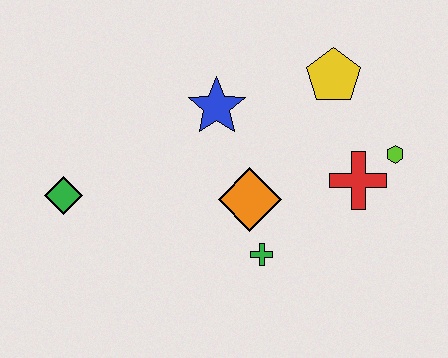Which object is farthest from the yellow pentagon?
The green diamond is farthest from the yellow pentagon.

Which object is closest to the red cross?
The lime hexagon is closest to the red cross.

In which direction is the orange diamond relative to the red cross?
The orange diamond is to the left of the red cross.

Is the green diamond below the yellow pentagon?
Yes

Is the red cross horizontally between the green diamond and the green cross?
No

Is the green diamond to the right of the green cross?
No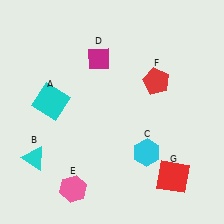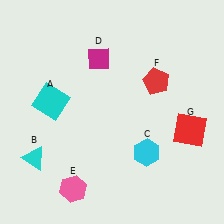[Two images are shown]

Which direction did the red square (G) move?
The red square (G) moved up.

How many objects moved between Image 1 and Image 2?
1 object moved between the two images.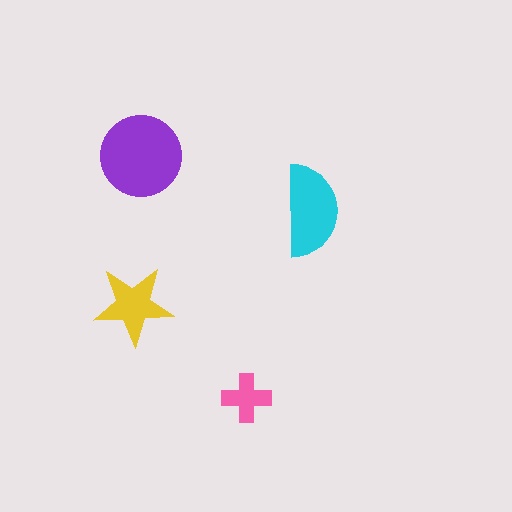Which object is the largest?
The purple circle.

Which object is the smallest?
The pink cross.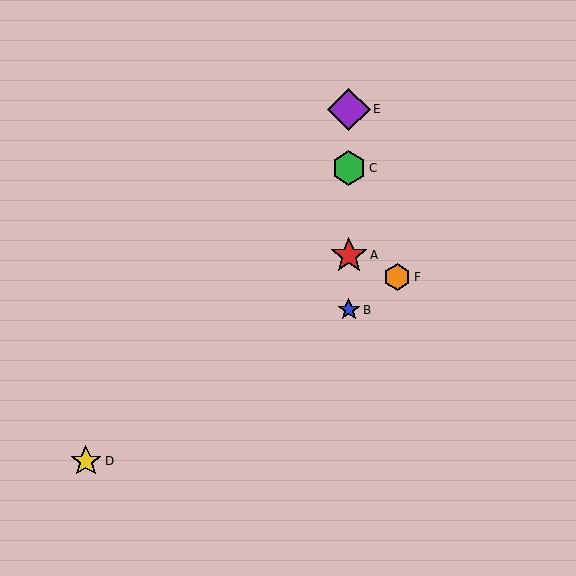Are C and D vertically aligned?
No, C is at x≈349 and D is at x≈86.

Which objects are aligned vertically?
Objects A, B, C, E are aligned vertically.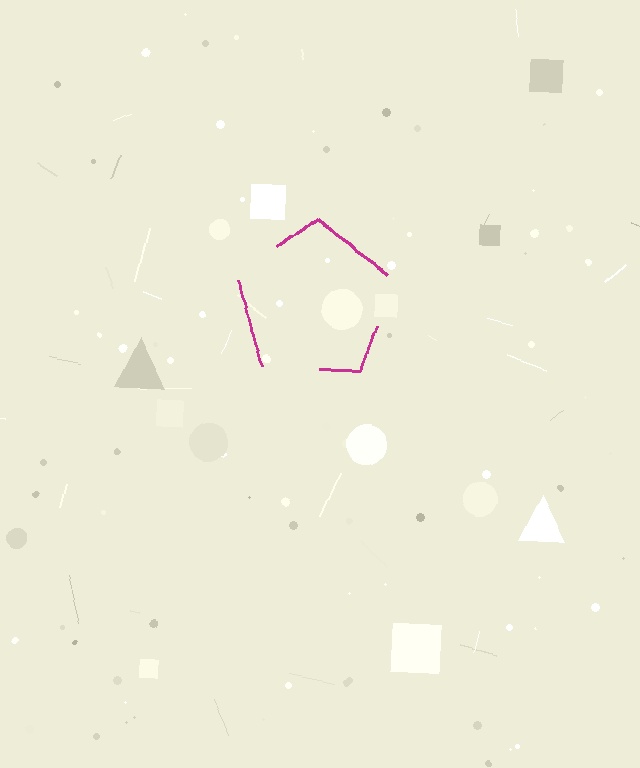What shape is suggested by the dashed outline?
The dashed outline suggests a pentagon.